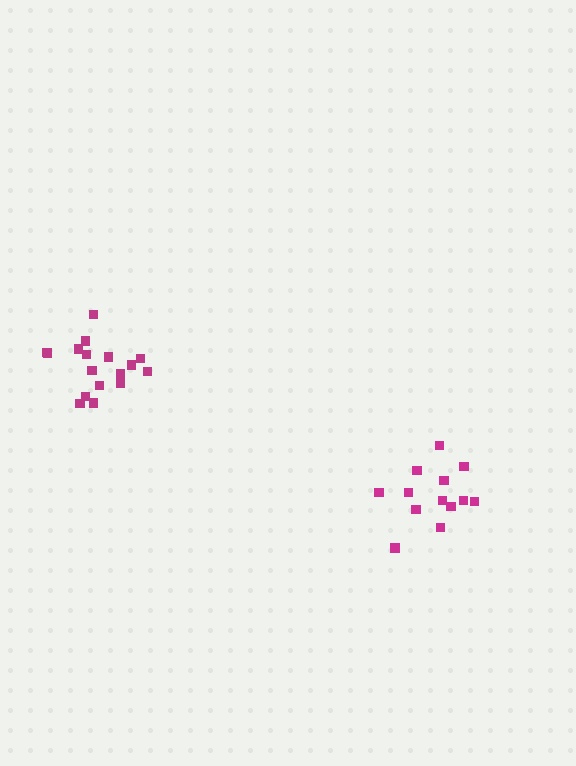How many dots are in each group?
Group 1: 17 dots, Group 2: 13 dots (30 total).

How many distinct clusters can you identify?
There are 2 distinct clusters.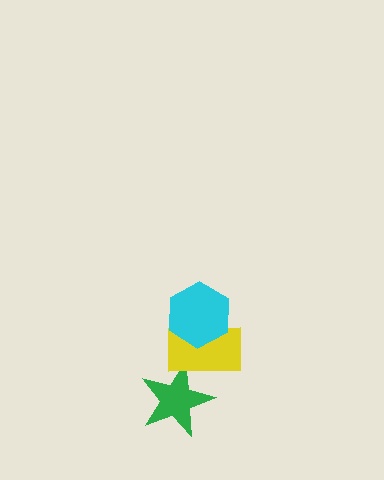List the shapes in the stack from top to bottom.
From top to bottom: the cyan hexagon, the yellow rectangle, the green star.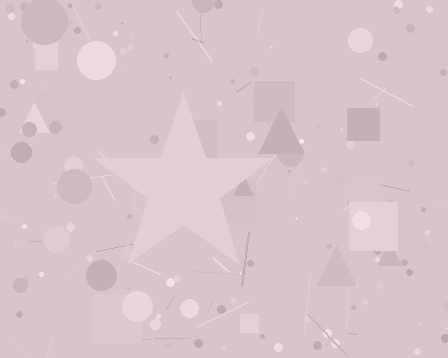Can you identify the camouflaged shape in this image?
The camouflaged shape is a star.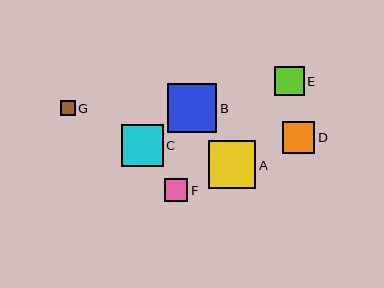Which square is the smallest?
Square G is the smallest with a size of approximately 15 pixels.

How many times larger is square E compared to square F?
Square E is approximately 1.3 times the size of square F.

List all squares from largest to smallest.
From largest to smallest: B, A, C, D, E, F, G.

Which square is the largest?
Square B is the largest with a size of approximately 49 pixels.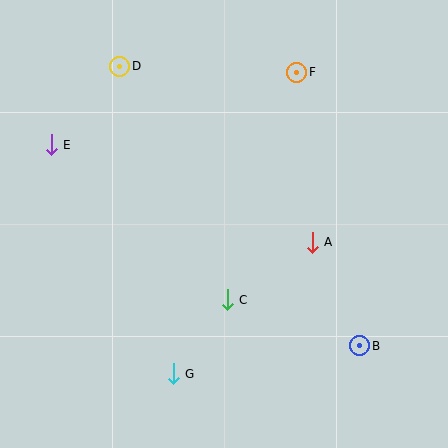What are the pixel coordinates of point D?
Point D is at (120, 67).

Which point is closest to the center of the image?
Point C at (227, 300) is closest to the center.